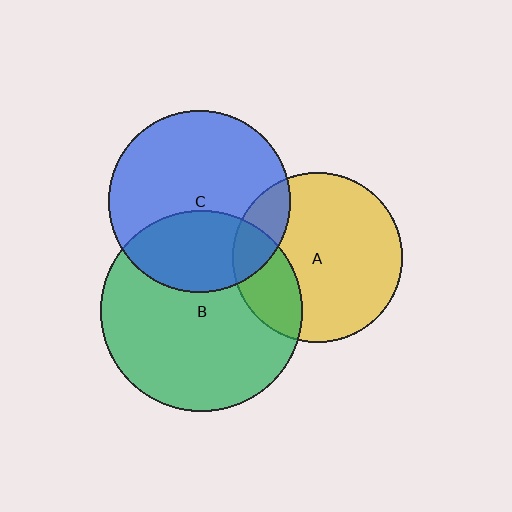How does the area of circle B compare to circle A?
Approximately 1.4 times.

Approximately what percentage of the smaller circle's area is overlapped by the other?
Approximately 35%.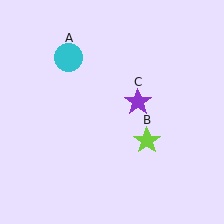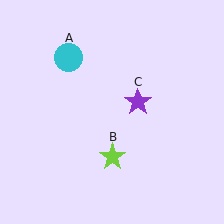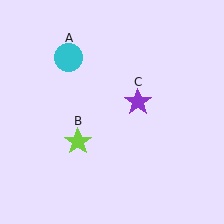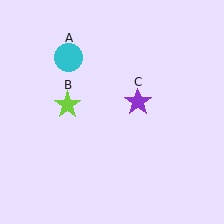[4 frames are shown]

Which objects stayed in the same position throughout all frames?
Cyan circle (object A) and purple star (object C) remained stationary.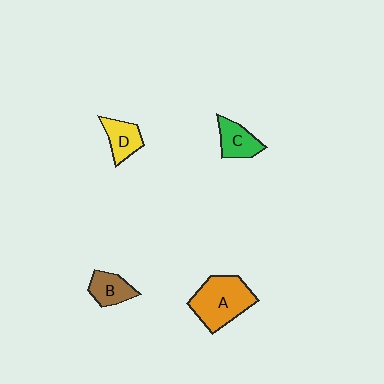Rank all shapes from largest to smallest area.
From largest to smallest: A (orange), C (green), D (yellow), B (brown).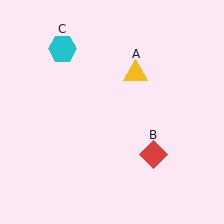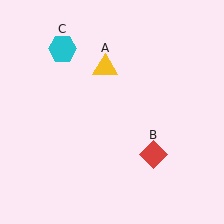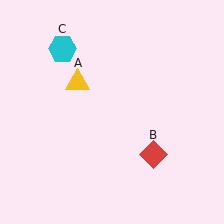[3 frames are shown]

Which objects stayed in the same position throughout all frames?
Red diamond (object B) and cyan hexagon (object C) remained stationary.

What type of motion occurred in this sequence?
The yellow triangle (object A) rotated counterclockwise around the center of the scene.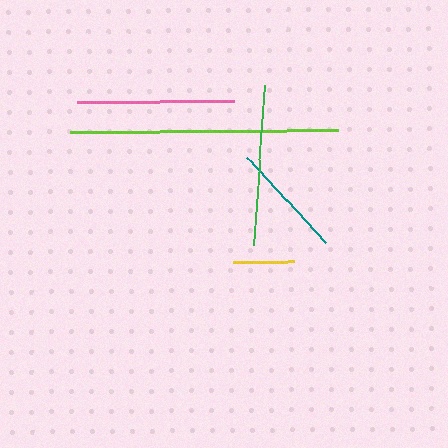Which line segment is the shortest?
The yellow line is the shortest at approximately 61 pixels.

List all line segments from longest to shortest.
From longest to shortest: lime, green, pink, teal, yellow.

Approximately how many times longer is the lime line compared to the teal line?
The lime line is approximately 2.3 times the length of the teal line.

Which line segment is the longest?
The lime line is the longest at approximately 268 pixels.